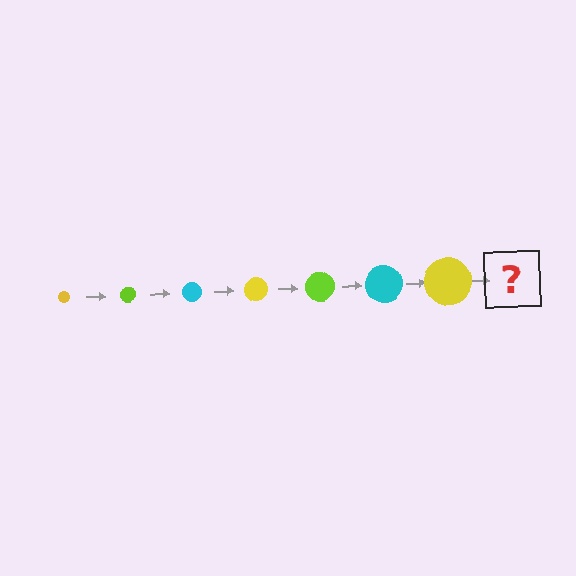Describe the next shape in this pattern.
It should be a lime circle, larger than the previous one.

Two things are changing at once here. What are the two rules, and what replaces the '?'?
The two rules are that the circle grows larger each step and the color cycles through yellow, lime, and cyan. The '?' should be a lime circle, larger than the previous one.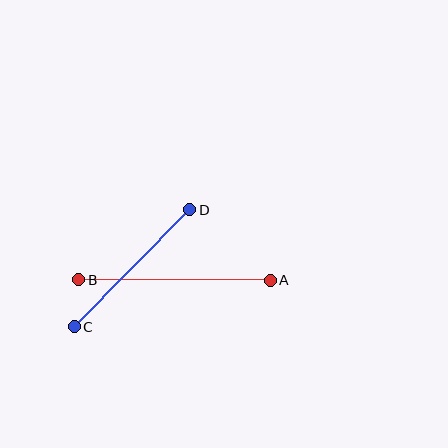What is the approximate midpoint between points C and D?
The midpoint is at approximately (132, 268) pixels.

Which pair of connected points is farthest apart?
Points A and B are farthest apart.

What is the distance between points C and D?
The distance is approximately 164 pixels.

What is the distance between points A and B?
The distance is approximately 191 pixels.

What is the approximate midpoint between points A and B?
The midpoint is at approximately (174, 280) pixels.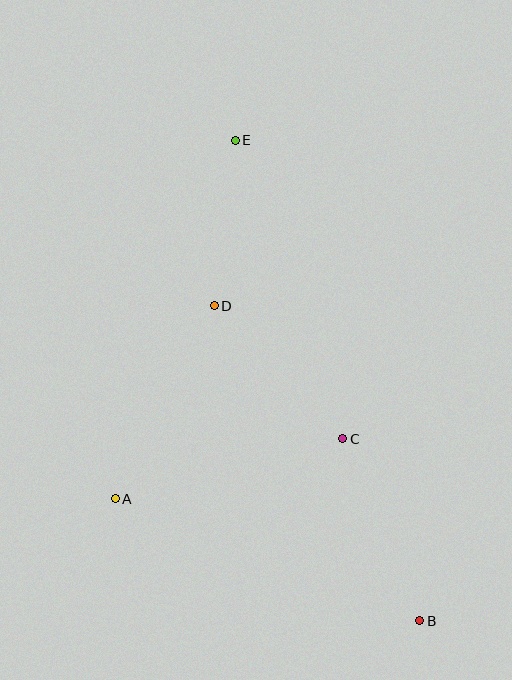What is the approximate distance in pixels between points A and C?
The distance between A and C is approximately 235 pixels.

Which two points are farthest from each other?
Points B and E are farthest from each other.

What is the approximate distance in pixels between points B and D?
The distance between B and D is approximately 376 pixels.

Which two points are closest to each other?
Points D and E are closest to each other.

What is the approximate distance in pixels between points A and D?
The distance between A and D is approximately 217 pixels.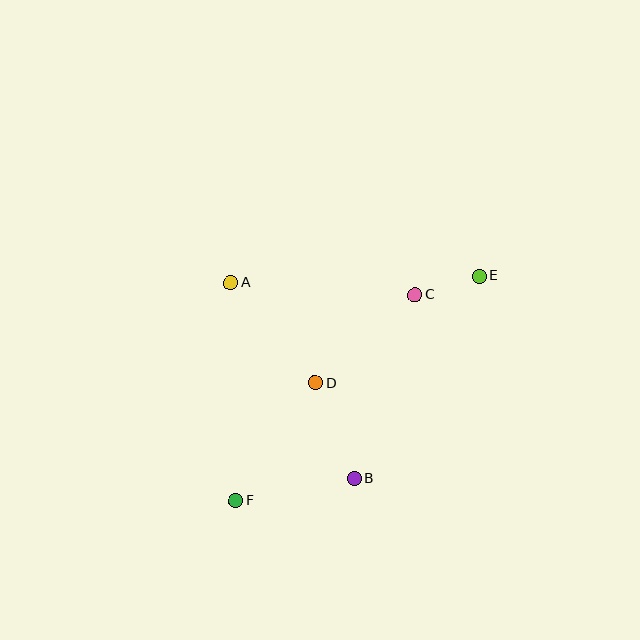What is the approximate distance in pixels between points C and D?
The distance between C and D is approximately 133 pixels.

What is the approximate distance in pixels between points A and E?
The distance between A and E is approximately 248 pixels.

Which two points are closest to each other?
Points C and E are closest to each other.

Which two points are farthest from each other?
Points E and F are farthest from each other.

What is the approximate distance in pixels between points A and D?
The distance between A and D is approximately 131 pixels.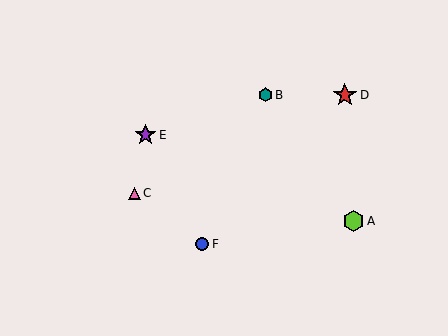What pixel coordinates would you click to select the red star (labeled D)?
Click at (345, 95) to select the red star D.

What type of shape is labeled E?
Shape E is a purple star.